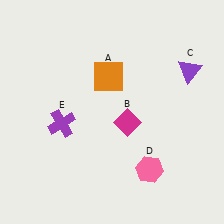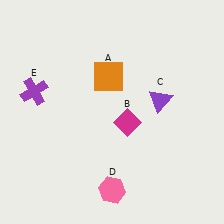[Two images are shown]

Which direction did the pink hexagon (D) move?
The pink hexagon (D) moved left.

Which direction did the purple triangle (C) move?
The purple triangle (C) moved left.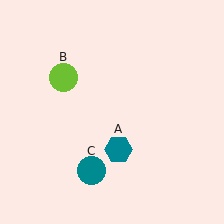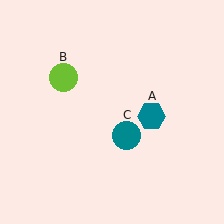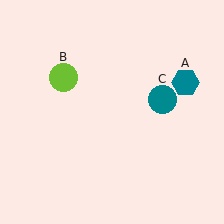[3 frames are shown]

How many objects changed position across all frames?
2 objects changed position: teal hexagon (object A), teal circle (object C).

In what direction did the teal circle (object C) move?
The teal circle (object C) moved up and to the right.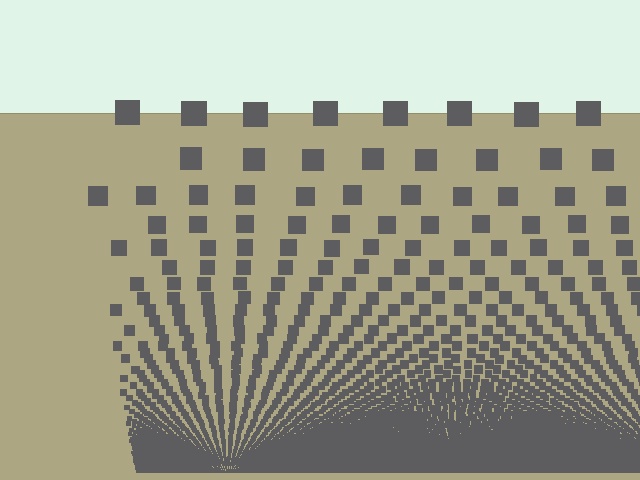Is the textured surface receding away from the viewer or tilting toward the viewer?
The surface appears to tilt toward the viewer. Texture elements get larger and sparser toward the top.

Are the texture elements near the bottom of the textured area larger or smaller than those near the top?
Smaller. The gradient is inverted — elements near the bottom are smaller and denser.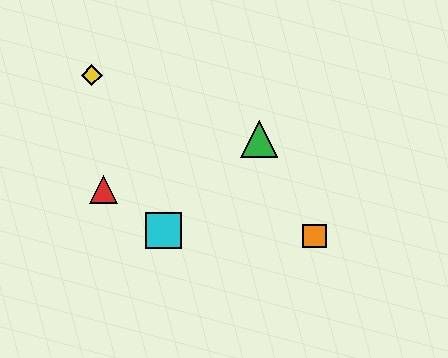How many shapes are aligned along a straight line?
4 shapes (the blue square, the green triangle, the purple hexagon, the cyan square) are aligned along a straight line.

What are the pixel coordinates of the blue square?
The blue square is at (168, 227).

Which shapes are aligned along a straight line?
The blue square, the green triangle, the purple hexagon, the cyan square are aligned along a straight line.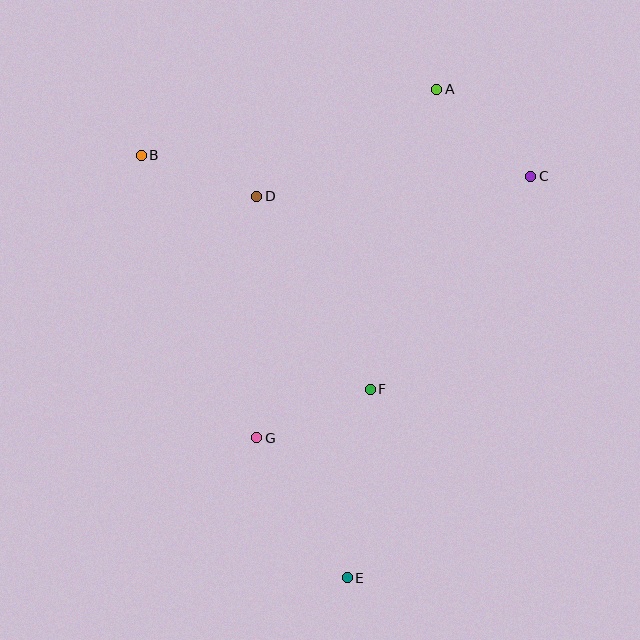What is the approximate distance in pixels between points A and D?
The distance between A and D is approximately 209 pixels.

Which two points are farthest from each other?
Points A and E are farthest from each other.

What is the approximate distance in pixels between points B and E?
The distance between B and E is approximately 470 pixels.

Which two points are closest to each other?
Points B and D are closest to each other.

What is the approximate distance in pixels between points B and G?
The distance between B and G is approximately 305 pixels.